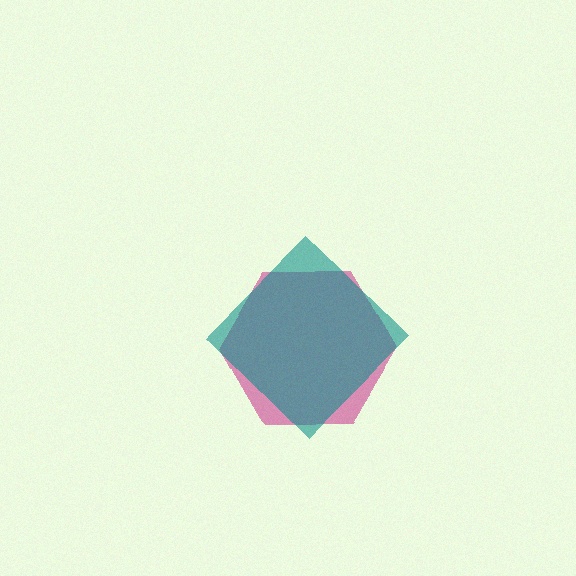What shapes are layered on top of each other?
The layered shapes are: a magenta hexagon, a teal diamond.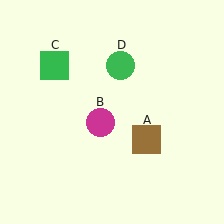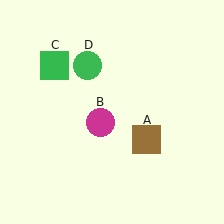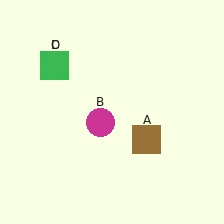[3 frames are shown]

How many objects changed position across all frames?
1 object changed position: green circle (object D).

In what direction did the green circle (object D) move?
The green circle (object D) moved left.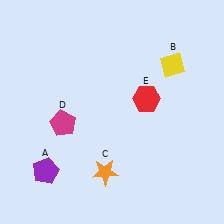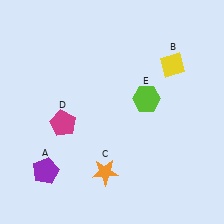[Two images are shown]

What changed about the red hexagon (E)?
In Image 1, E is red. In Image 2, it changed to lime.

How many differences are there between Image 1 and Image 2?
There is 1 difference between the two images.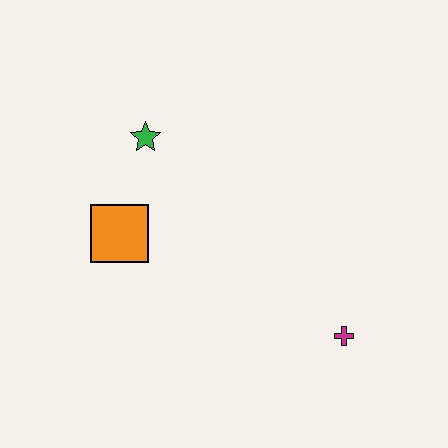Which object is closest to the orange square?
The green star is closest to the orange square.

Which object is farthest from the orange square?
The magenta cross is farthest from the orange square.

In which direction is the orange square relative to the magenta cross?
The orange square is to the left of the magenta cross.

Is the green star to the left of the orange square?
No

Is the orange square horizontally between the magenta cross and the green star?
No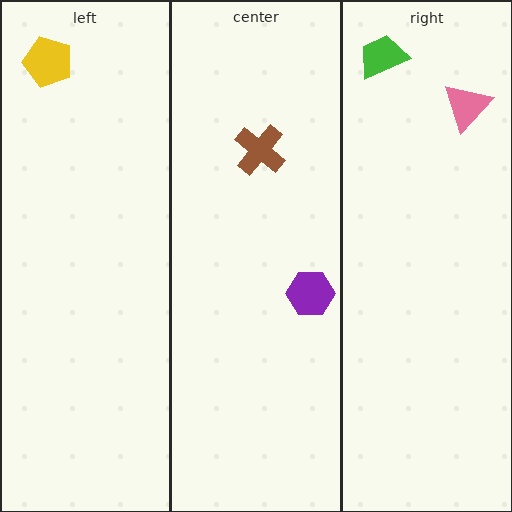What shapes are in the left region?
The yellow pentagon.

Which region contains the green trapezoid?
The right region.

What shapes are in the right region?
The green trapezoid, the pink triangle.